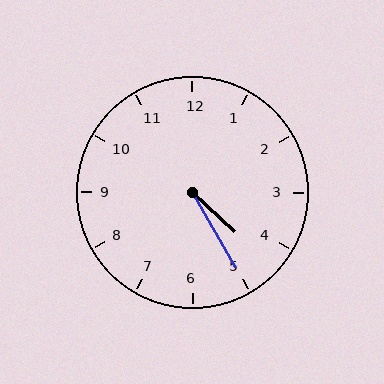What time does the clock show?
4:25.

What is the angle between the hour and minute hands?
Approximately 18 degrees.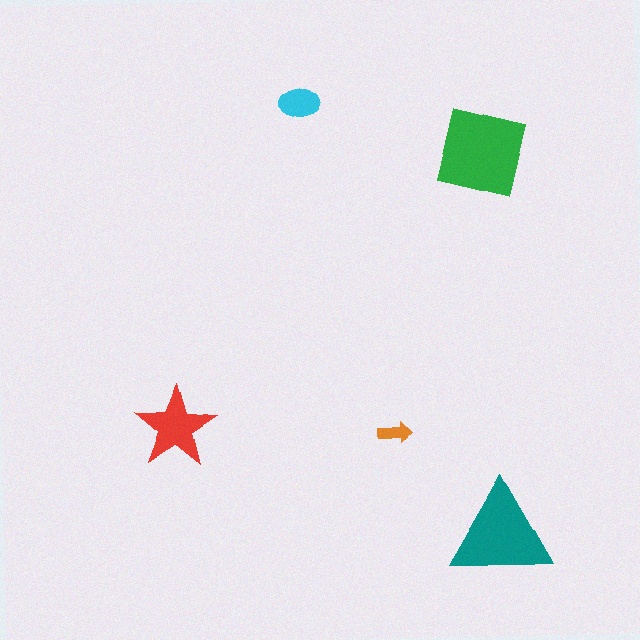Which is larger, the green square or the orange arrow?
The green square.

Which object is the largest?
The green square.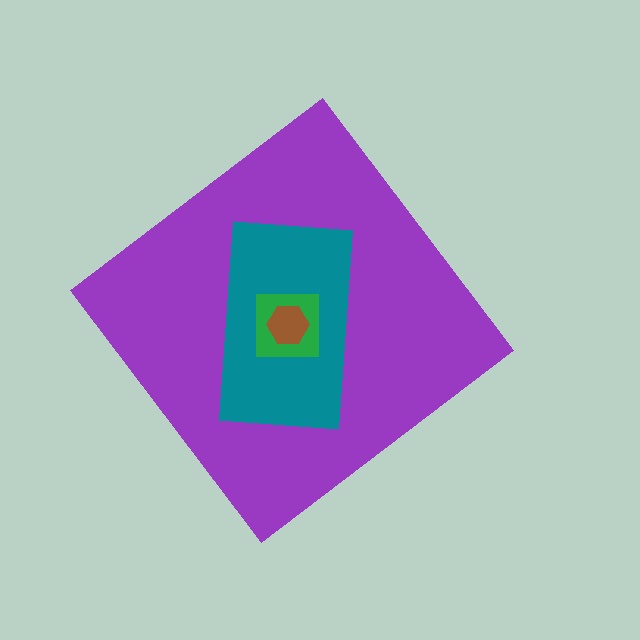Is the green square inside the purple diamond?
Yes.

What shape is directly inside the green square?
The brown hexagon.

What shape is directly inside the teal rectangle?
The green square.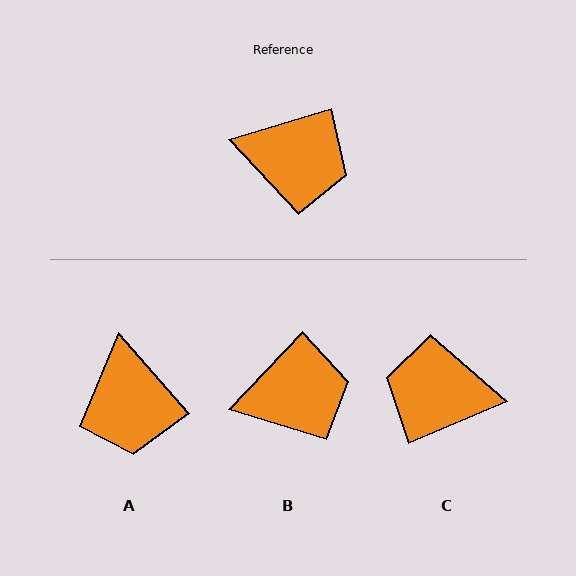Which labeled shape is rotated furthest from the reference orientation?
C, about 174 degrees away.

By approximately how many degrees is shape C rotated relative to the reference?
Approximately 174 degrees clockwise.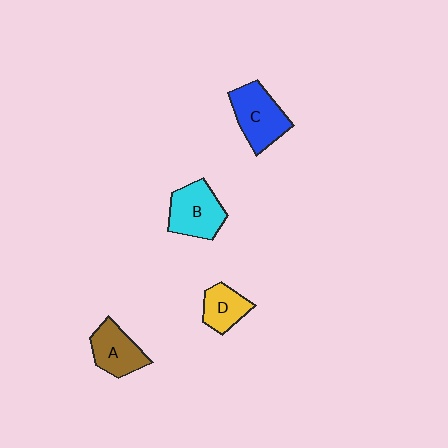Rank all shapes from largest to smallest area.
From largest to smallest: C (blue), B (cyan), A (brown), D (yellow).